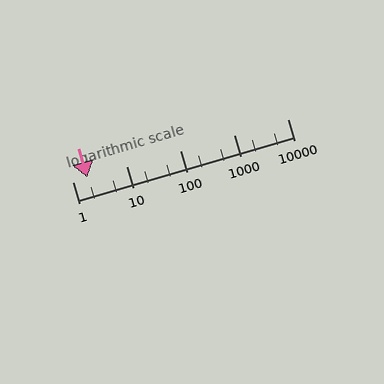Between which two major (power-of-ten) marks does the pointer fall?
The pointer is between 1 and 10.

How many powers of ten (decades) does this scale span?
The scale spans 4 decades, from 1 to 10000.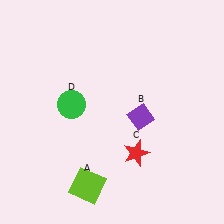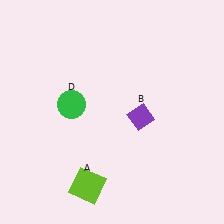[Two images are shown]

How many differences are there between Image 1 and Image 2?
There is 1 difference between the two images.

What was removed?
The red star (C) was removed in Image 2.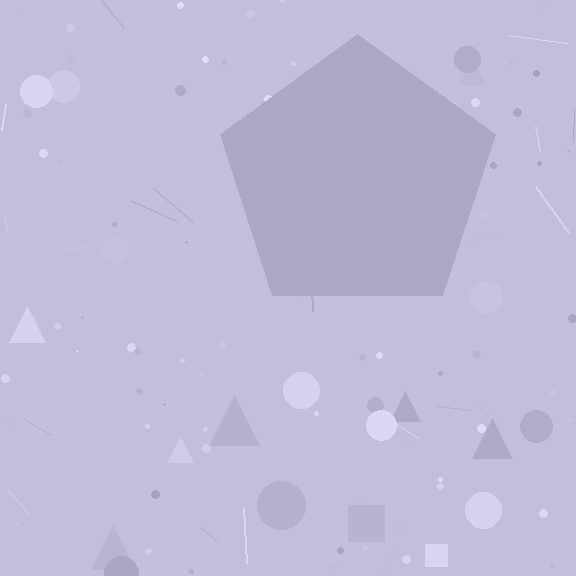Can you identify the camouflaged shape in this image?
The camouflaged shape is a pentagon.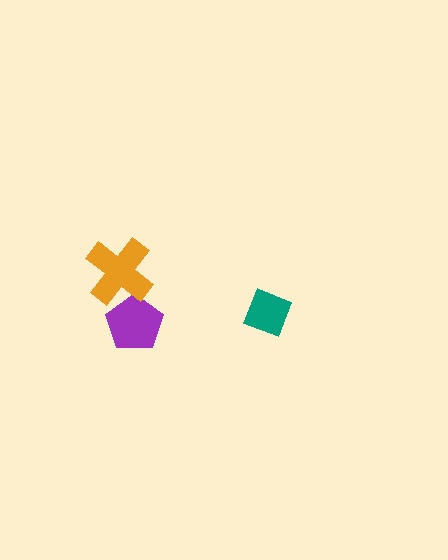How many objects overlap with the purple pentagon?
1 object overlaps with the purple pentagon.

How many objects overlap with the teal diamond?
0 objects overlap with the teal diamond.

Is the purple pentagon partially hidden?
Yes, it is partially covered by another shape.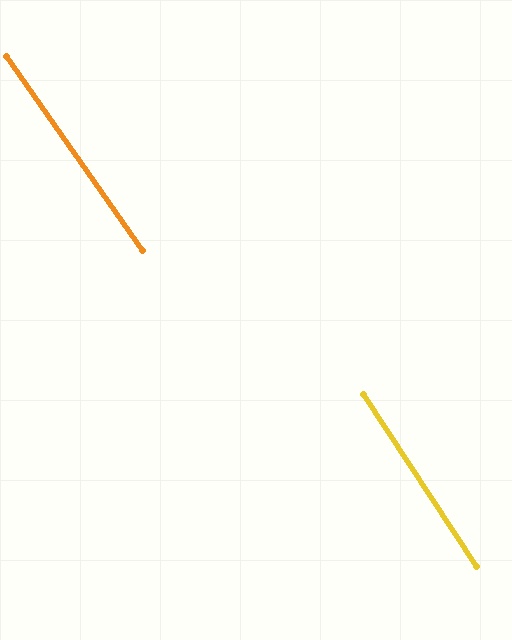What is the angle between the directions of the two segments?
Approximately 2 degrees.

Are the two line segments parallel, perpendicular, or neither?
Parallel — their directions differ by only 1.8°.